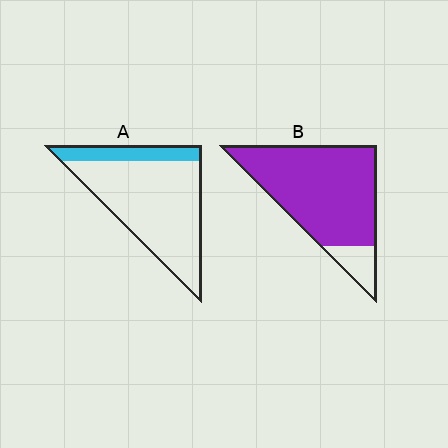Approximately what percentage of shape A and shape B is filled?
A is approximately 20% and B is approximately 85%.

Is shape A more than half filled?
No.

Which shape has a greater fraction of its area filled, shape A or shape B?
Shape B.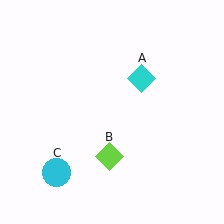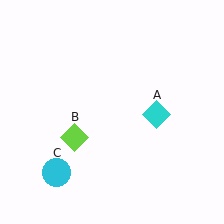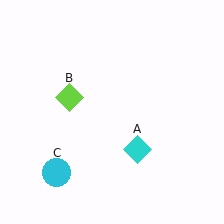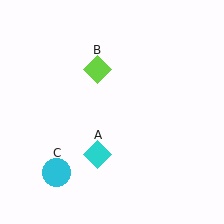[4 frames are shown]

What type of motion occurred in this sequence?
The cyan diamond (object A), lime diamond (object B) rotated clockwise around the center of the scene.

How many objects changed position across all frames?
2 objects changed position: cyan diamond (object A), lime diamond (object B).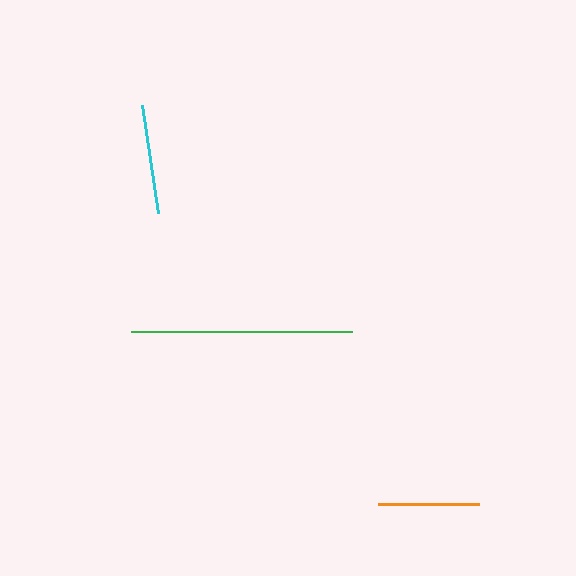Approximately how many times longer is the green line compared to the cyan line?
The green line is approximately 2.0 times the length of the cyan line.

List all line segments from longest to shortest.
From longest to shortest: green, cyan, orange.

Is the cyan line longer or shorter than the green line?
The green line is longer than the cyan line.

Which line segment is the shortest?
The orange line is the shortest at approximately 101 pixels.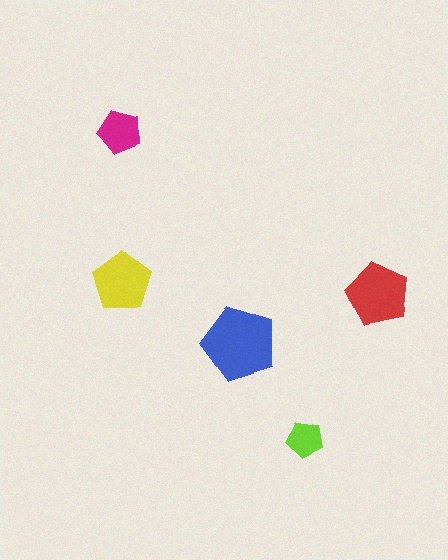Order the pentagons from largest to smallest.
the blue one, the red one, the yellow one, the magenta one, the lime one.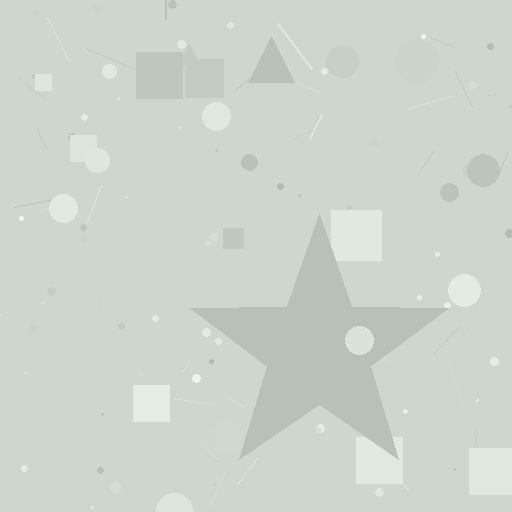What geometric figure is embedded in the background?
A star is embedded in the background.